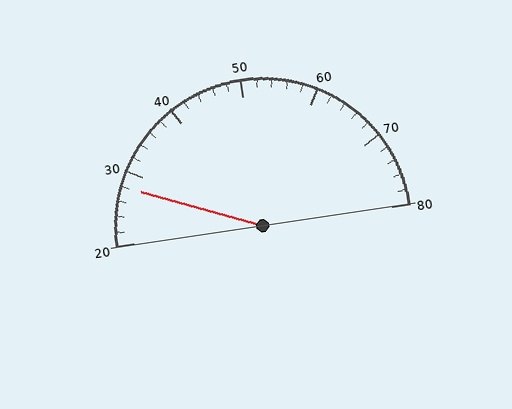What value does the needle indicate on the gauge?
The needle indicates approximately 28.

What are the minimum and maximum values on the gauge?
The gauge ranges from 20 to 80.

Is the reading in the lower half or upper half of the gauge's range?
The reading is in the lower half of the range (20 to 80).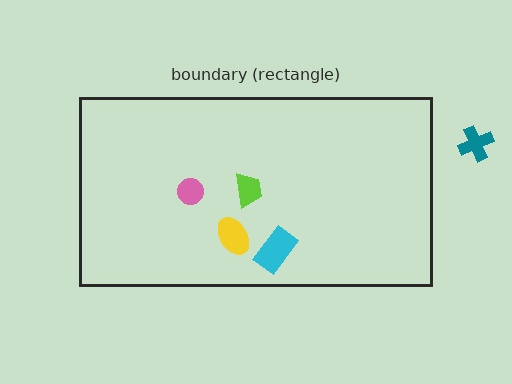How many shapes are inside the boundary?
4 inside, 1 outside.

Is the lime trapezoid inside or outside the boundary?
Inside.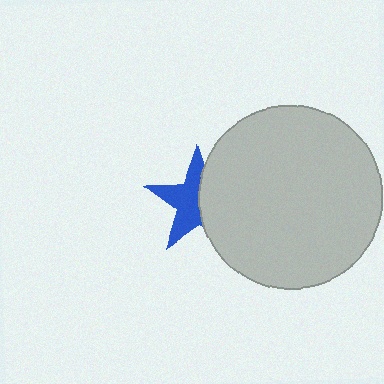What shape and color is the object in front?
The object in front is a light gray circle.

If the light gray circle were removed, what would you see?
You would see the complete blue star.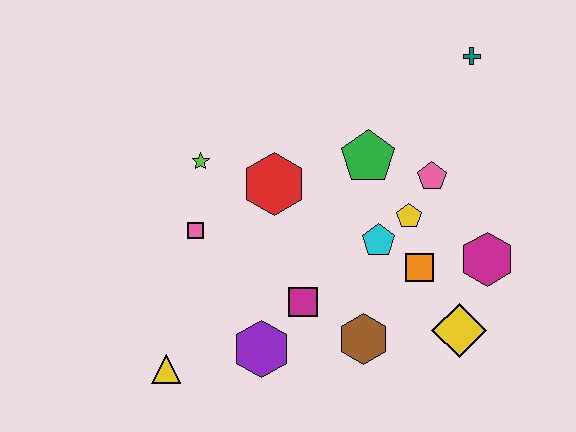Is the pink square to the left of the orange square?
Yes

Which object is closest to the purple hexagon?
The magenta square is closest to the purple hexagon.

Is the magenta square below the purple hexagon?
No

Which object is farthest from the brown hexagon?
The teal cross is farthest from the brown hexagon.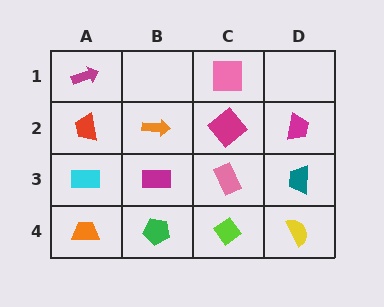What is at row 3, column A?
A cyan rectangle.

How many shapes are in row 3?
4 shapes.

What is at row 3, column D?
A teal trapezoid.